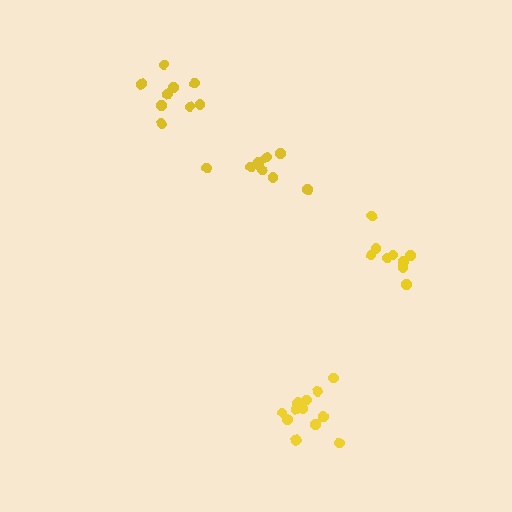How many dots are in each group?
Group 1: 9 dots, Group 2: 8 dots, Group 3: 10 dots, Group 4: 12 dots (39 total).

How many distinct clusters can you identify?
There are 4 distinct clusters.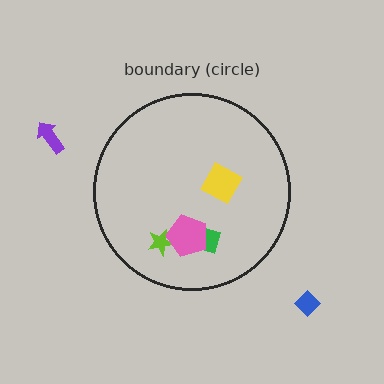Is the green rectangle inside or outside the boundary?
Inside.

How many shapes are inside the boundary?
4 inside, 2 outside.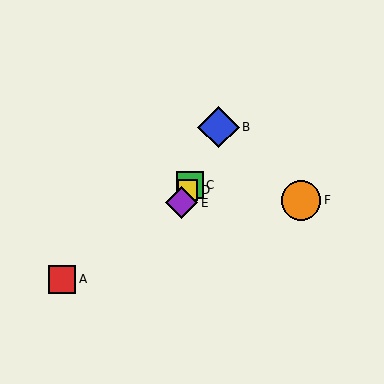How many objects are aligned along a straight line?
4 objects (B, C, D, E) are aligned along a straight line.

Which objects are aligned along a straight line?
Objects B, C, D, E are aligned along a straight line.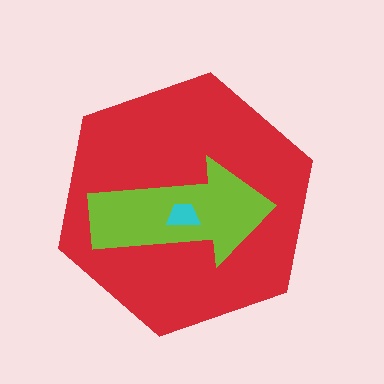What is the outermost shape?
The red hexagon.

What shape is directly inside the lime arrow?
The cyan trapezoid.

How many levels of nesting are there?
3.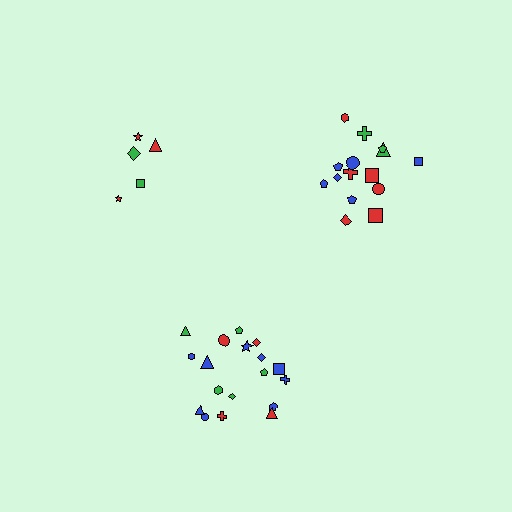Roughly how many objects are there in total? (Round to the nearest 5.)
Roughly 40 objects in total.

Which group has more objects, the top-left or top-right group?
The top-right group.